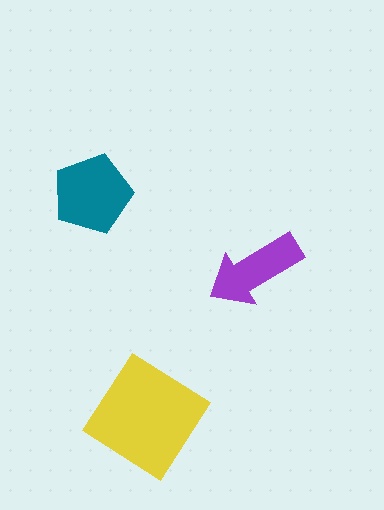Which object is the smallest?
The purple arrow.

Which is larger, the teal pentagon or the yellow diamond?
The yellow diamond.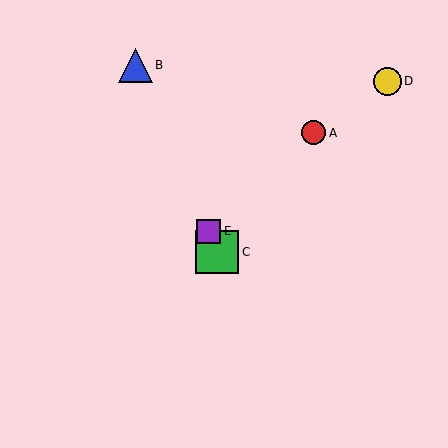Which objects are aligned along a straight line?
Objects B, C, E are aligned along a straight line.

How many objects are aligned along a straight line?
3 objects (B, C, E) are aligned along a straight line.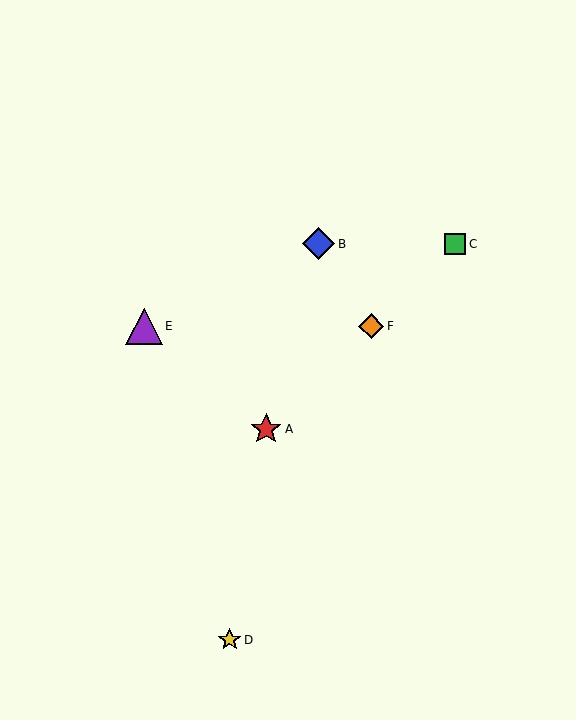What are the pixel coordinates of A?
Object A is at (266, 429).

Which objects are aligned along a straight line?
Objects A, C, F are aligned along a straight line.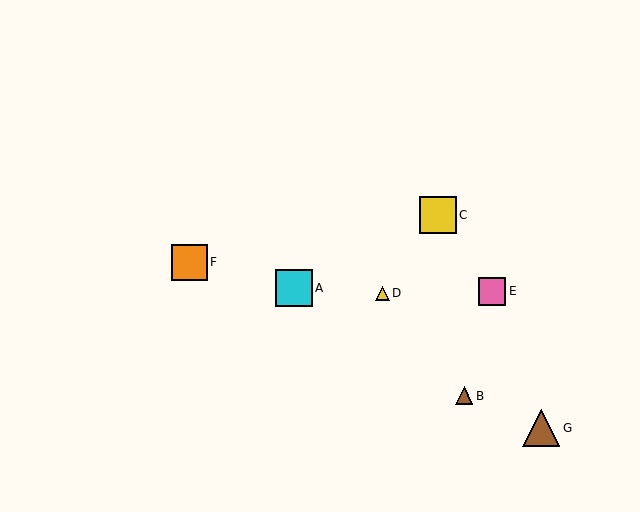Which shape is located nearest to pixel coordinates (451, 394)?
The brown triangle (labeled B) at (464, 396) is nearest to that location.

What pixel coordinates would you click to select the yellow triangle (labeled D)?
Click at (383, 293) to select the yellow triangle D.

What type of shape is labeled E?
Shape E is a pink square.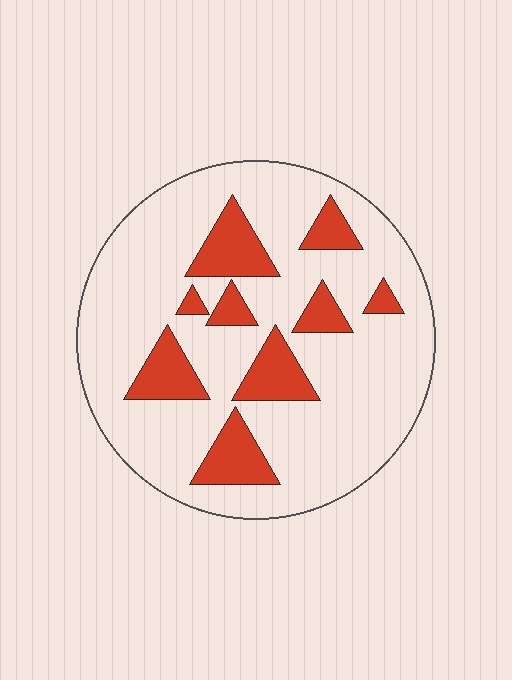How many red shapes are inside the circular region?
9.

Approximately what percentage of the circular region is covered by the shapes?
Approximately 20%.